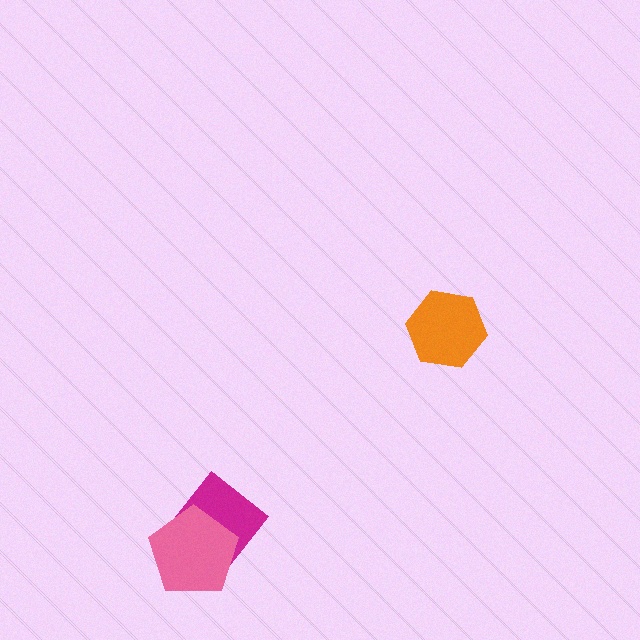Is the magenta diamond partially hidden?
Yes, it is partially covered by another shape.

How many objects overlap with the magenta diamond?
1 object overlaps with the magenta diamond.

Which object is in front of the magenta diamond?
The pink pentagon is in front of the magenta diamond.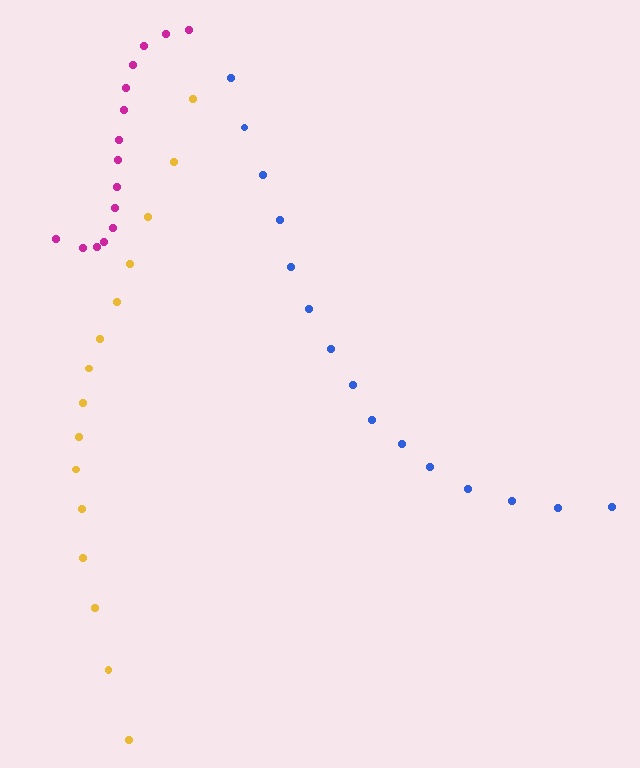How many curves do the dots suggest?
There are 3 distinct paths.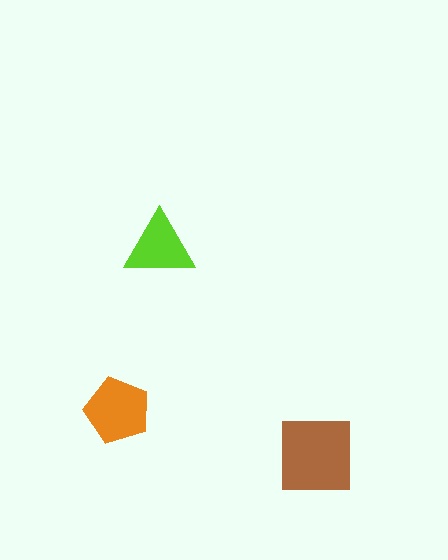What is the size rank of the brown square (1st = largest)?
1st.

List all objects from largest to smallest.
The brown square, the orange pentagon, the lime triangle.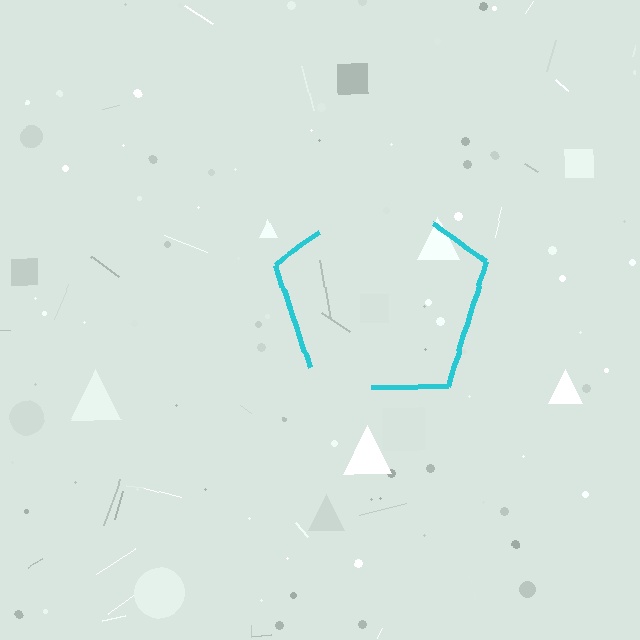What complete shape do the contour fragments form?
The contour fragments form a pentagon.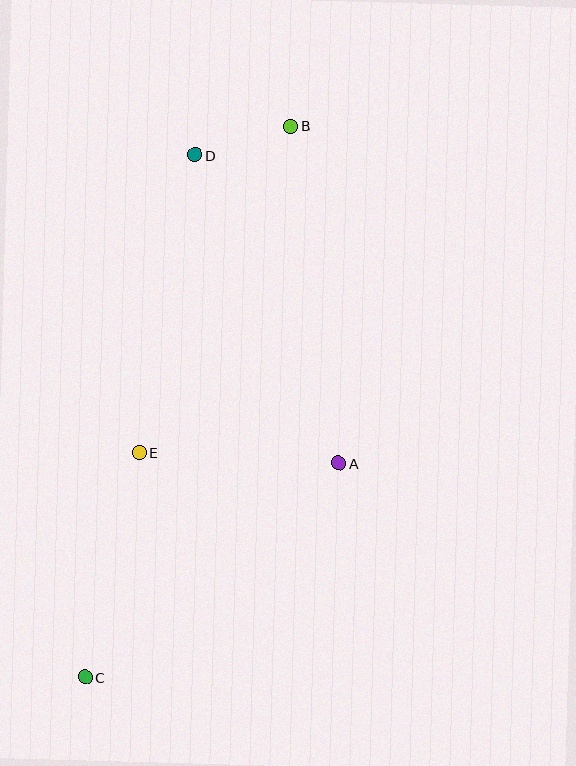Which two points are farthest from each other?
Points B and C are farthest from each other.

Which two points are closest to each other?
Points B and D are closest to each other.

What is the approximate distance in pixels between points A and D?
The distance between A and D is approximately 340 pixels.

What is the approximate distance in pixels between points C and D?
The distance between C and D is approximately 533 pixels.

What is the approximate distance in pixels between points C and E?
The distance between C and E is approximately 231 pixels.